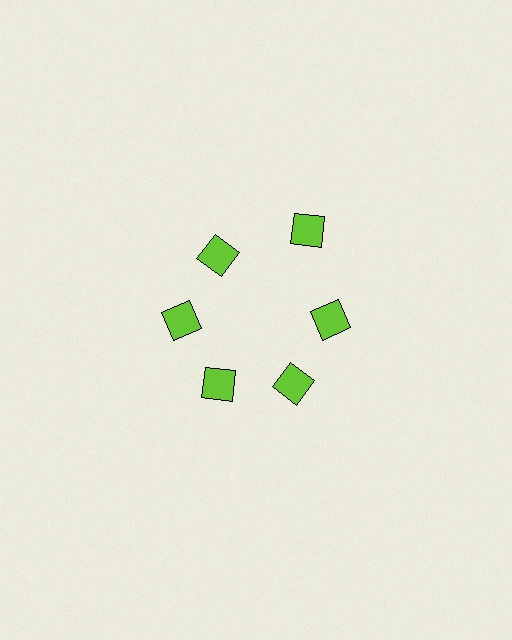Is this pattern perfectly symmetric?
No. The 6 lime diamonds are arranged in a ring, but one element near the 1 o'clock position is pushed outward from the center, breaking the 6-fold rotational symmetry.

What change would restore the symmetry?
The symmetry would be restored by moving it inward, back onto the ring so that all 6 diamonds sit at equal angles and equal distance from the center.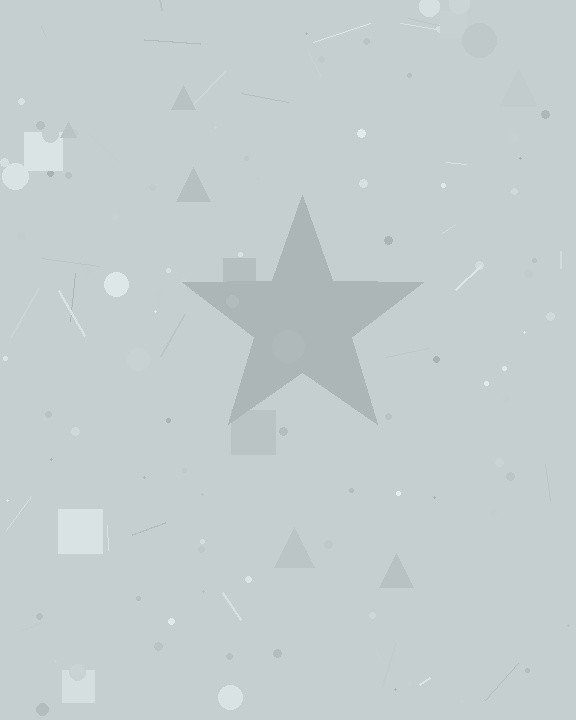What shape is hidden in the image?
A star is hidden in the image.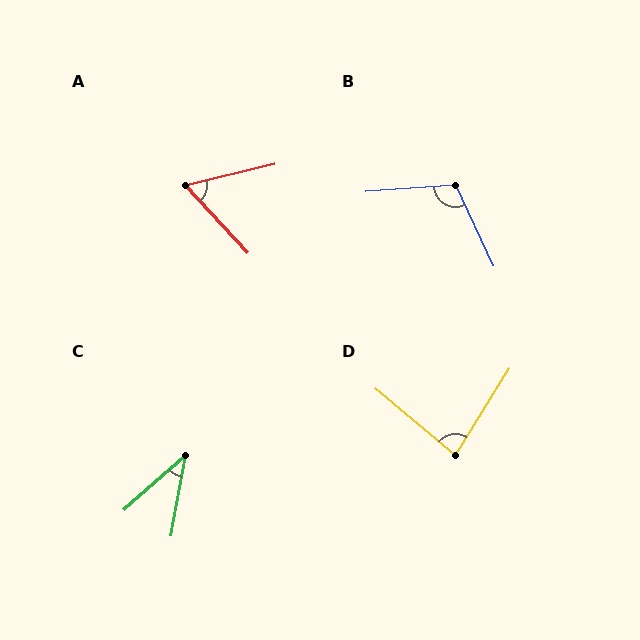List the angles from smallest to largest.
C (38°), A (61°), D (82°), B (111°).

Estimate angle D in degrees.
Approximately 82 degrees.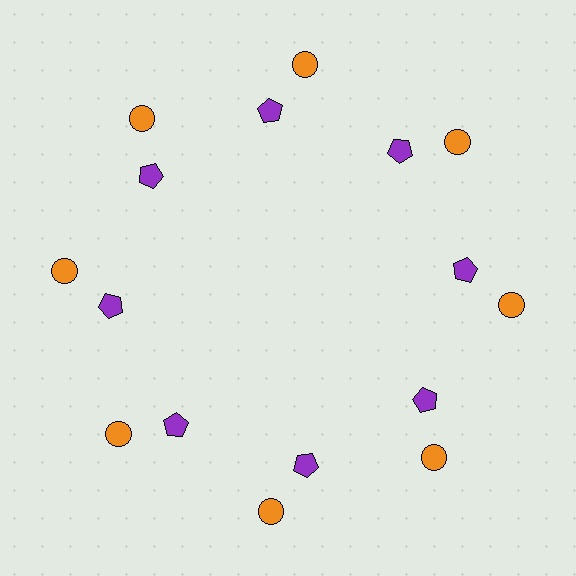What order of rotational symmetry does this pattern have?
This pattern has 8-fold rotational symmetry.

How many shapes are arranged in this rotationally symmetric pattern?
There are 16 shapes, arranged in 8 groups of 2.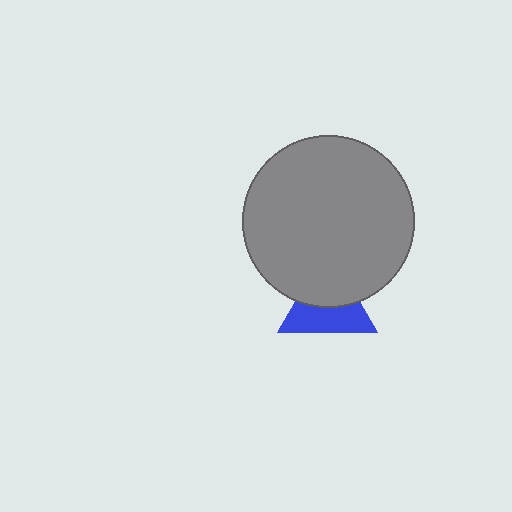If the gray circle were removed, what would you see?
You would see the complete blue triangle.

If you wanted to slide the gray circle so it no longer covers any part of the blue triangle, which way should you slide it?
Slide it up — that is the most direct way to separate the two shapes.